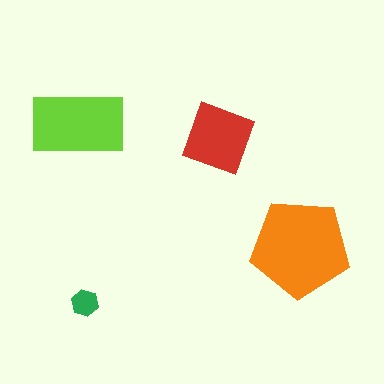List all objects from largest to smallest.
The orange pentagon, the lime rectangle, the red diamond, the green hexagon.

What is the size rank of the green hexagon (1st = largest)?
4th.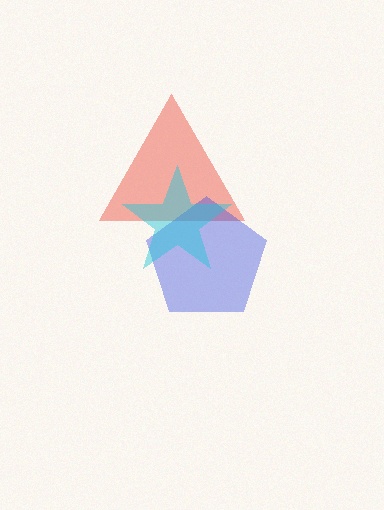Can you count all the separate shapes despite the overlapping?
Yes, there are 3 separate shapes.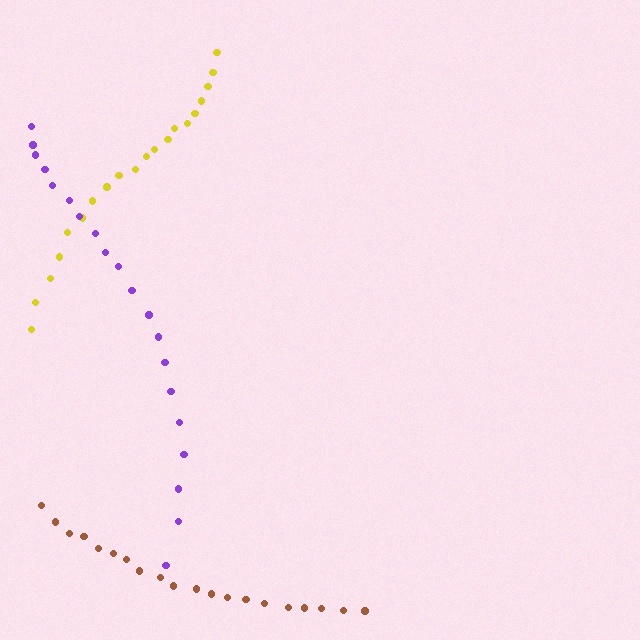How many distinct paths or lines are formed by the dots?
There are 3 distinct paths.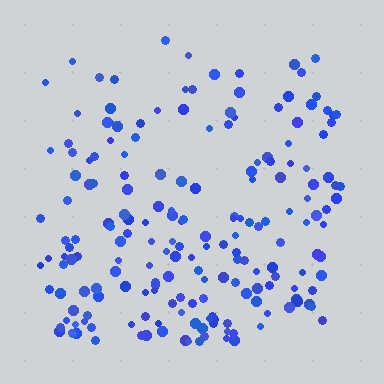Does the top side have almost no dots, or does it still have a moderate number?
Still a moderate number, just noticeably fewer than the bottom.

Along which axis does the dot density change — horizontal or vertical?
Vertical.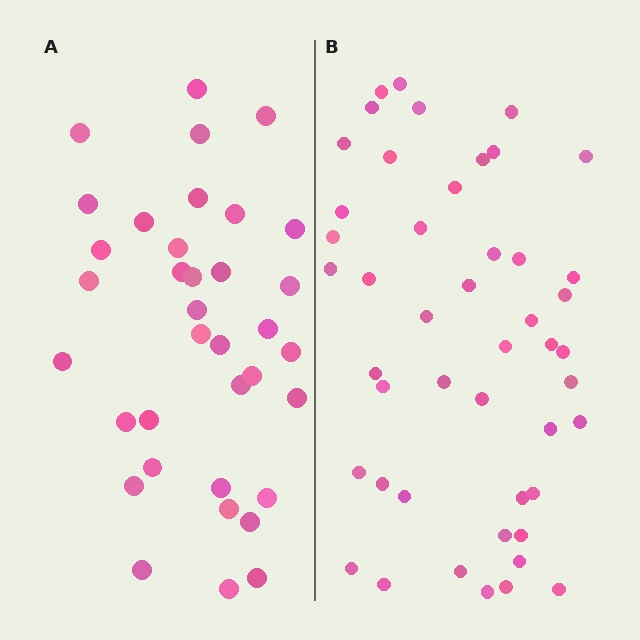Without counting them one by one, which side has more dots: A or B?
Region B (the right region) has more dots.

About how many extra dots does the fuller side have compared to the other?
Region B has roughly 12 or so more dots than region A.